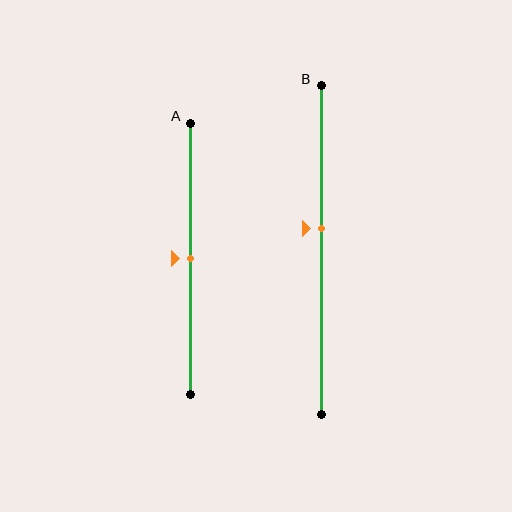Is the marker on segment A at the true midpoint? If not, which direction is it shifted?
Yes, the marker on segment A is at the true midpoint.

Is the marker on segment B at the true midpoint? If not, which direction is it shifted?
No, the marker on segment B is shifted upward by about 6% of the segment length.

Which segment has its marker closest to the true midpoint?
Segment A has its marker closest to the true midpoint.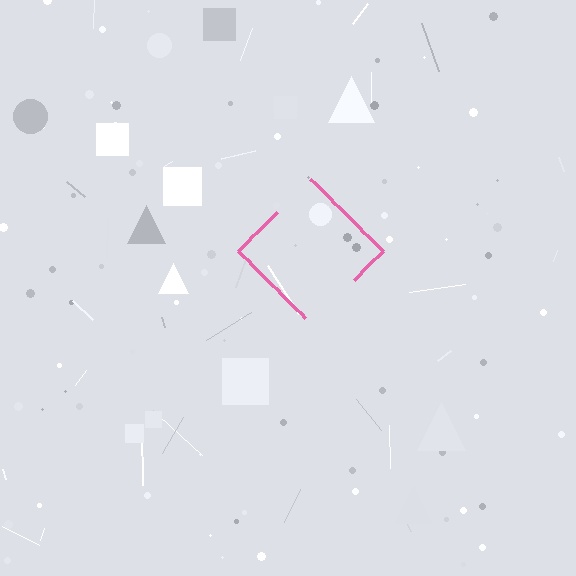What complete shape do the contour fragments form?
The contour fragments form a diamond.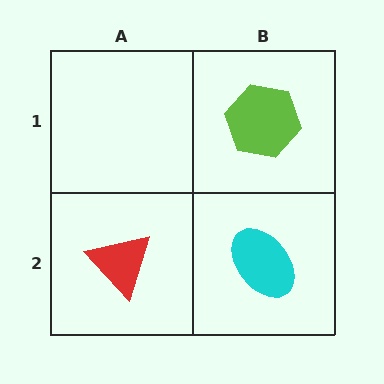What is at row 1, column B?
A lime hexagon.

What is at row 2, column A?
A red triangle.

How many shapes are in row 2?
2 shapes.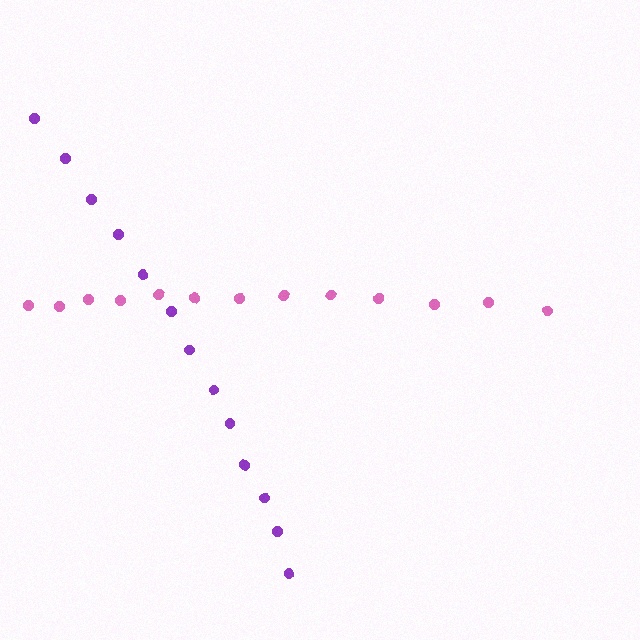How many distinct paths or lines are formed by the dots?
There are 2 distinct paths.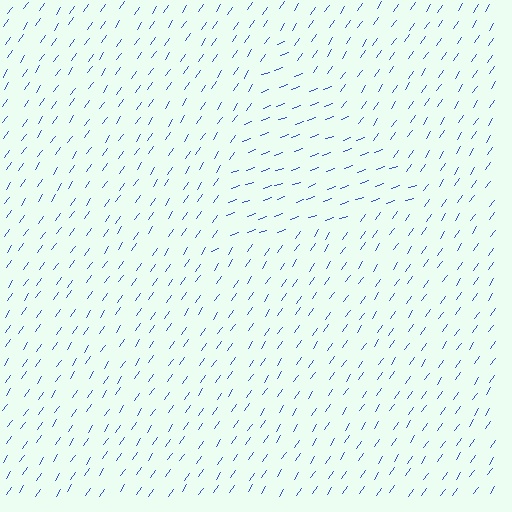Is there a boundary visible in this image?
Yes, there is a texture boundary formed by a change in line orientation.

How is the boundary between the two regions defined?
The boundary is defined purely by a change in line orientation (approximately 36 degrees difference). All lines are the same color and thickness.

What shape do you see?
I see a triangle.